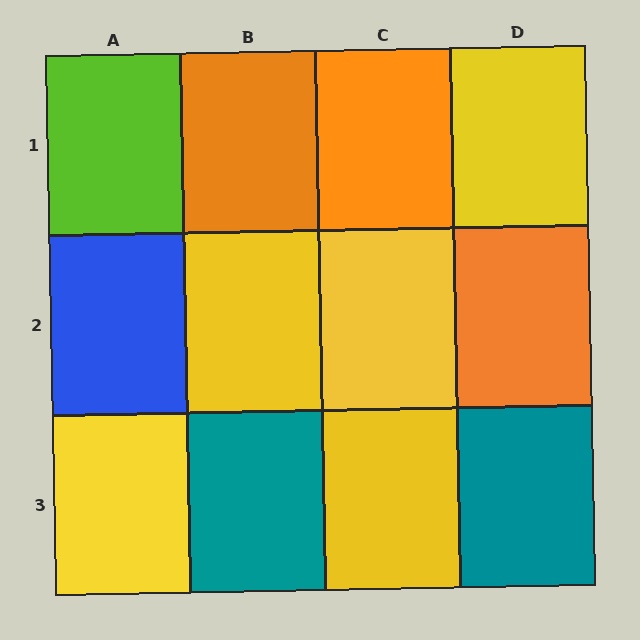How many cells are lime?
1 cell is lime.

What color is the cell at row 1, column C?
Orange.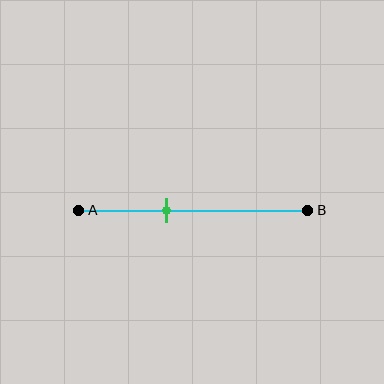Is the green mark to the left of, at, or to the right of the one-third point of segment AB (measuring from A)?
The green mark is to the right of the one-third point of segment AB.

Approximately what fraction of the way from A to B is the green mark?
The green mark is approximately 40% of the way from A to B.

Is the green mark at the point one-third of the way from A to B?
No, the mark is at about 40% from A, not at the 33% one-third point.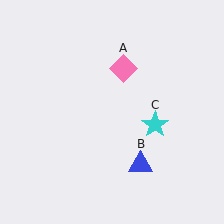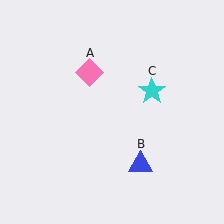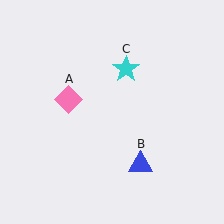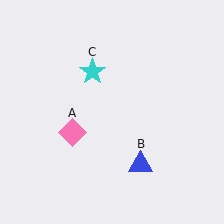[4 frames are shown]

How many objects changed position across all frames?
2 objects changed position: pink diamond (object A), cyan star (object C).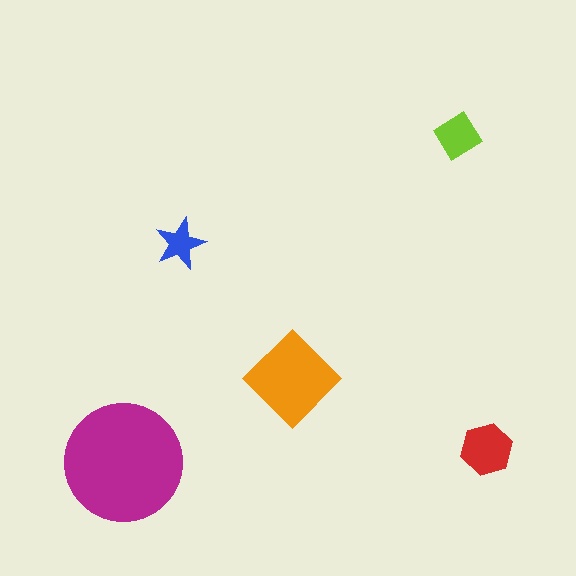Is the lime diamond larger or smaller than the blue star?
Larger.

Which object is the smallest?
The blue star.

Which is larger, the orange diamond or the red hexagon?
The orange diamond.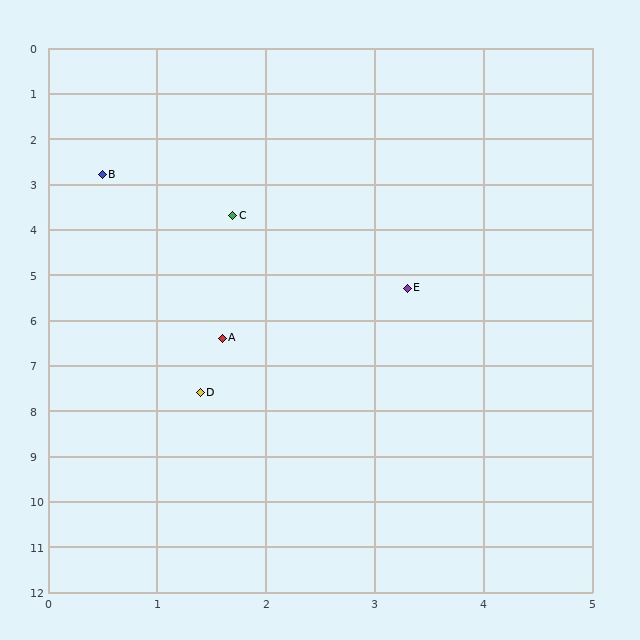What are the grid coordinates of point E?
Point E is at approximately (3.3, 5.3).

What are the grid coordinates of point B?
Point B is at approximately (0.5, 2.8).